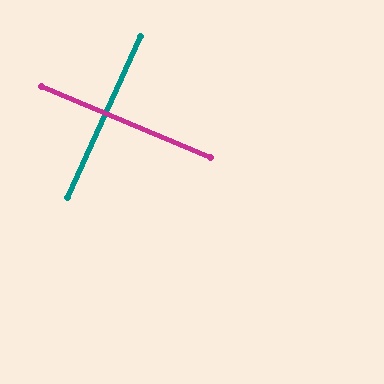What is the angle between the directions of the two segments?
Approximately 88 degrees.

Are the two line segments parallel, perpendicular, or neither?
Perpendicular — they meet at approximately 88°.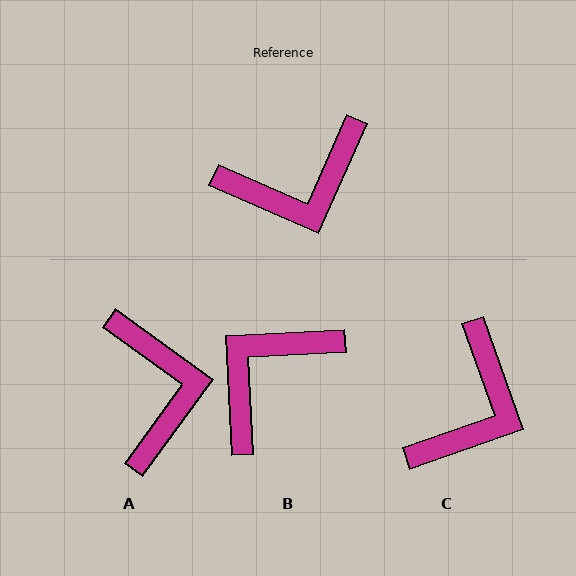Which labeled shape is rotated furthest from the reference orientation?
B, about 153 degrees away.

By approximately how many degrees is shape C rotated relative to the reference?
Approximately 43 degrees counter-clockwise.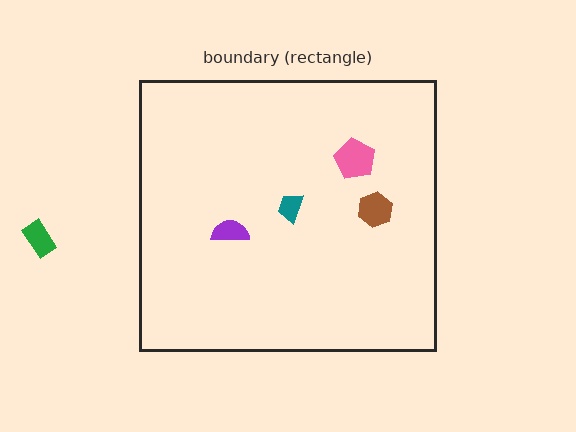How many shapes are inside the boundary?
4 inside, 1 outside.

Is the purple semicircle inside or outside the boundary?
Inside.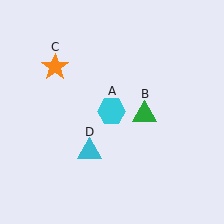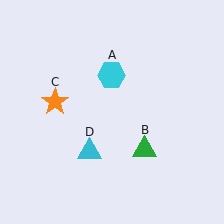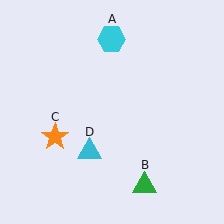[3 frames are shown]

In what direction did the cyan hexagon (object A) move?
The cyan hexagon (object A) moved up.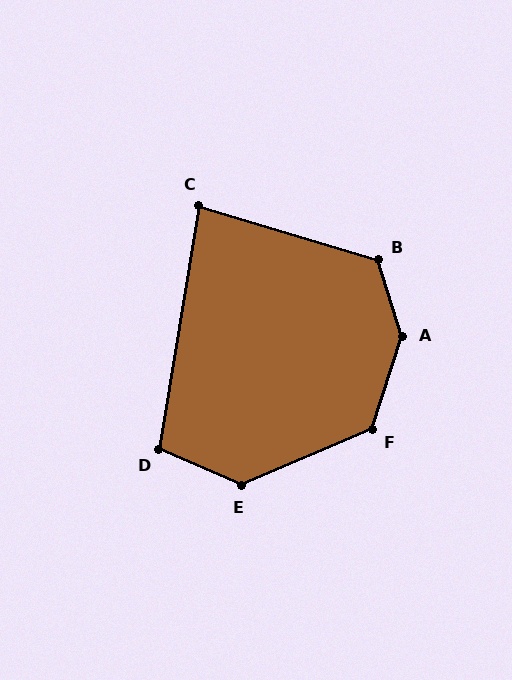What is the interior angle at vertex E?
Approximately 133 degrees (obtuse).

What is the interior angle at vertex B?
Approximately 124 degrees (obtuse).